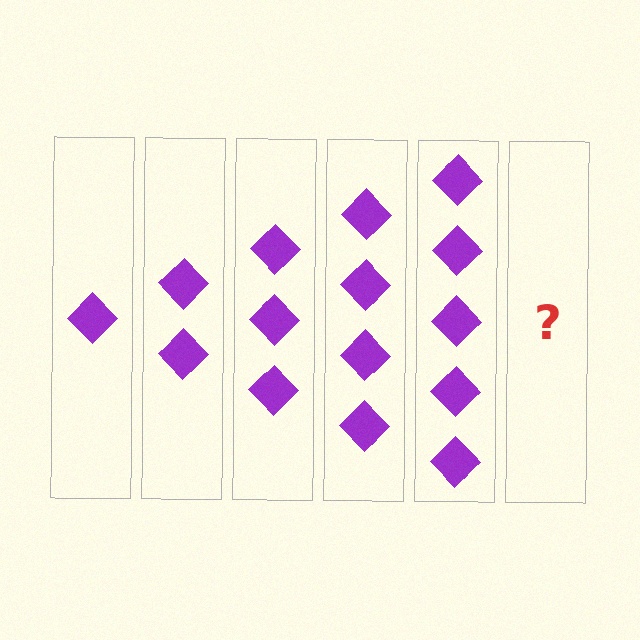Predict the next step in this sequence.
The next step is 6 diamonds.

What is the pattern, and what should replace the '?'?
The pattern is that each step adds one more diamond. The '?' should be 6 diamonds.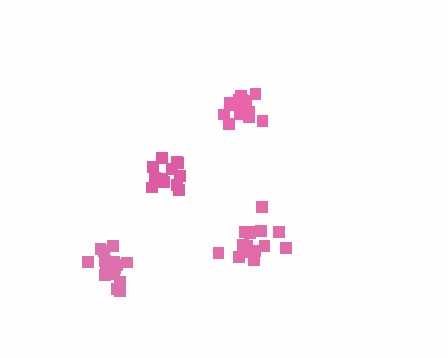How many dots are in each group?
Group 1: 17 dots, Group 2: 12 dots, Group 3: 16 dots, Group 4: 14 dots (59 total).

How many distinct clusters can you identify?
There are 4 distinct clusters.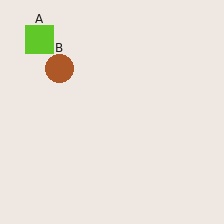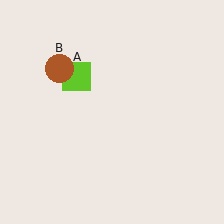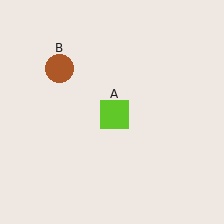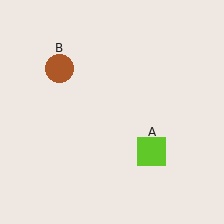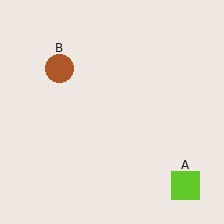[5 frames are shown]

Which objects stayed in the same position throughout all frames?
Brown circle (object B) remained stationary.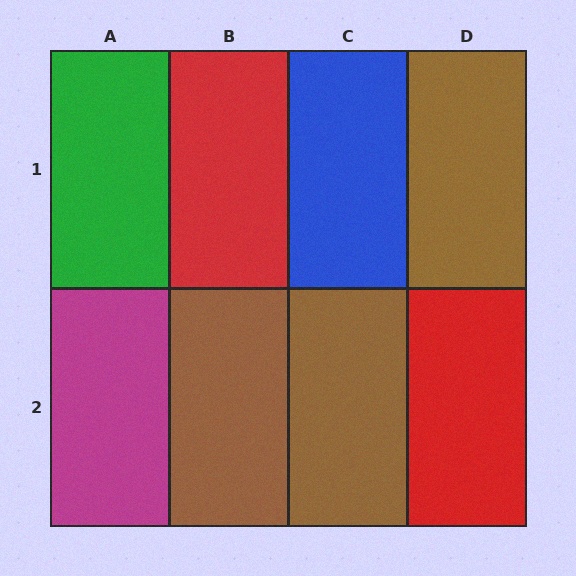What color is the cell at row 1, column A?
Green.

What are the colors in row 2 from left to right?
Magenta, brown, brown, red.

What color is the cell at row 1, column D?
Brown.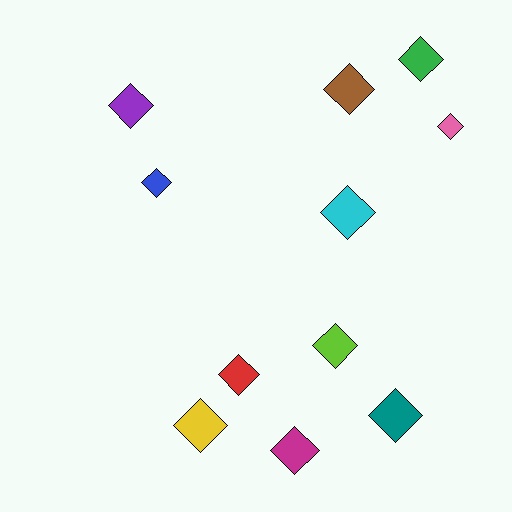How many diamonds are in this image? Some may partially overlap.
There are 11 diamonds.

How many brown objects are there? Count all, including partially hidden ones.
There is 1 brown object.